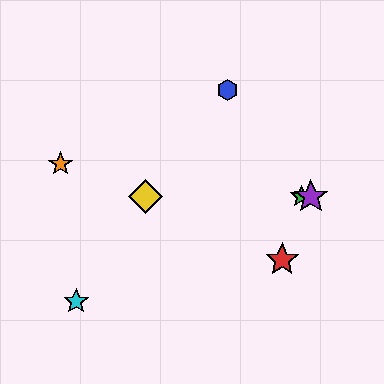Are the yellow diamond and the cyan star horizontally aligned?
No, the yellow diamond is at y≈196 and the cyan star is at y≈301.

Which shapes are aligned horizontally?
The green star, the yellow diamond, the purple star are aligned horizontally.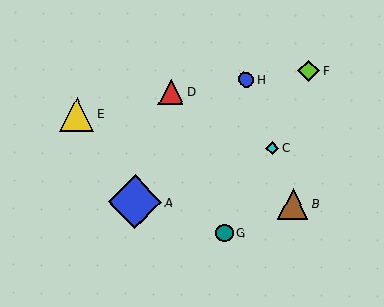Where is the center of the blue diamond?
The center of the blue diamond is at (135, 202).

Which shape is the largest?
The blue diamond (labeled A) is the largest.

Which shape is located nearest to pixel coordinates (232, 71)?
The blue circle (labeled H) at (246, 79) is nearest to that location.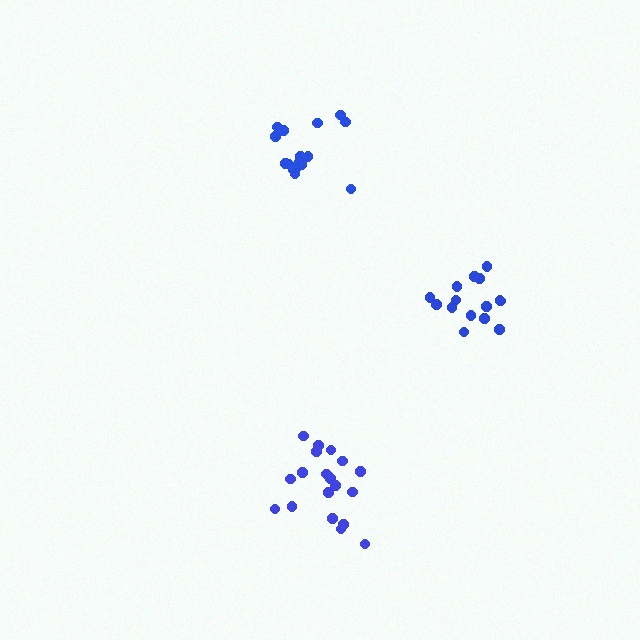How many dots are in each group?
Group 1: 15 dots, Group 2: 16 dots, Group 3: 19 dots (50 total).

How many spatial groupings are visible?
There are 3 spatial groupings.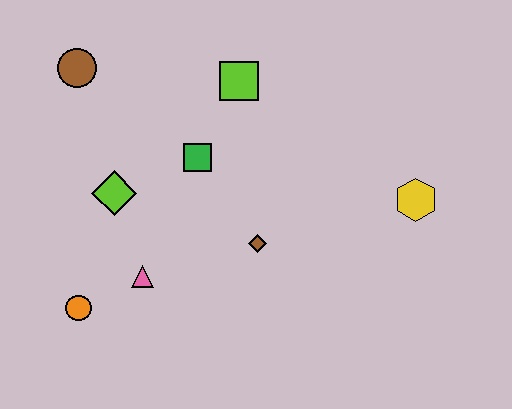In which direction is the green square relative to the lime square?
The green square is below the lime square.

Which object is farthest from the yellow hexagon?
The brown circle is farthest from the yellow hexagon.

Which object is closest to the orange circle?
The pink triangle is closest to the orange circle.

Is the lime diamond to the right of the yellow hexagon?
No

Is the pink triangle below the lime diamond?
Yes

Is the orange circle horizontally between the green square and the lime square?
No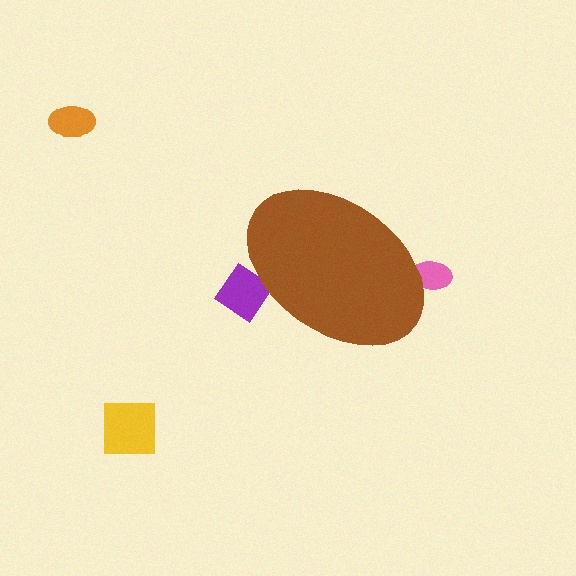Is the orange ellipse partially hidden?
No, the orange ellipse is fully visible.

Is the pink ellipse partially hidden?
Yes, the pink ellipse is partially hidden behind the brown ellipse.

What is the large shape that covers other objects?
A brown ellipse.